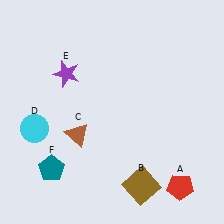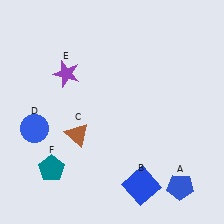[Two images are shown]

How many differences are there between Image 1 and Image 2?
There are 3 differences between the two images.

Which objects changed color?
A changed from red to blue. B changed from brown to blue. D changed from cyan to blue.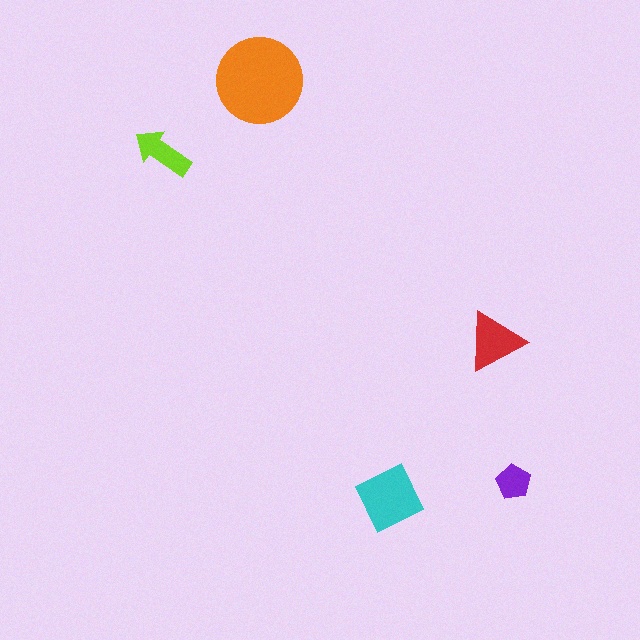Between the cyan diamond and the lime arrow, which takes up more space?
The cyan diamond.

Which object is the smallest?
The purple pentagon.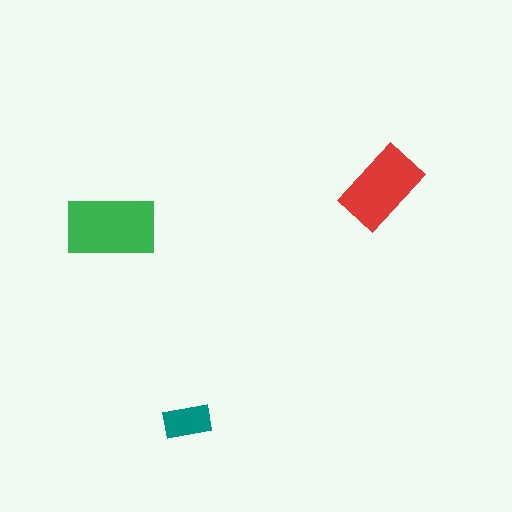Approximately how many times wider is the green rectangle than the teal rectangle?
About 2 times wider.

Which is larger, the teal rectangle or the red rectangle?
The red one.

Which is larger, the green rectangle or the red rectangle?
The green one.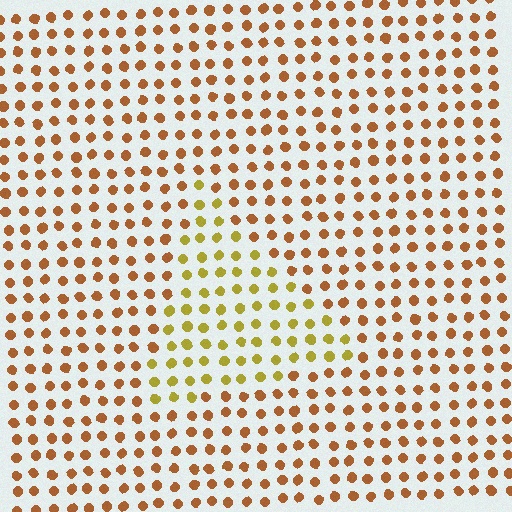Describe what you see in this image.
The image is filled with small brown elements in a uniform arrangement. A triangle-shaped region is visible where the elements are tinted to a slightly different hue, forming a subtle color boundary.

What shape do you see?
I see a triangle.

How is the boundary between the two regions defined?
The boundary is defined purely by a slight shift in hue (about 33 degrees). Spacing, size, and orientation are identical on both sides.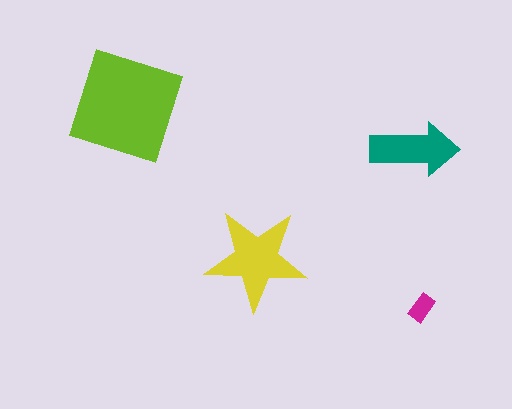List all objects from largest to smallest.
The lime diamond, the yellow star, the teal arrow, the magenta rectangle.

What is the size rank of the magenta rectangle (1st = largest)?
4th.